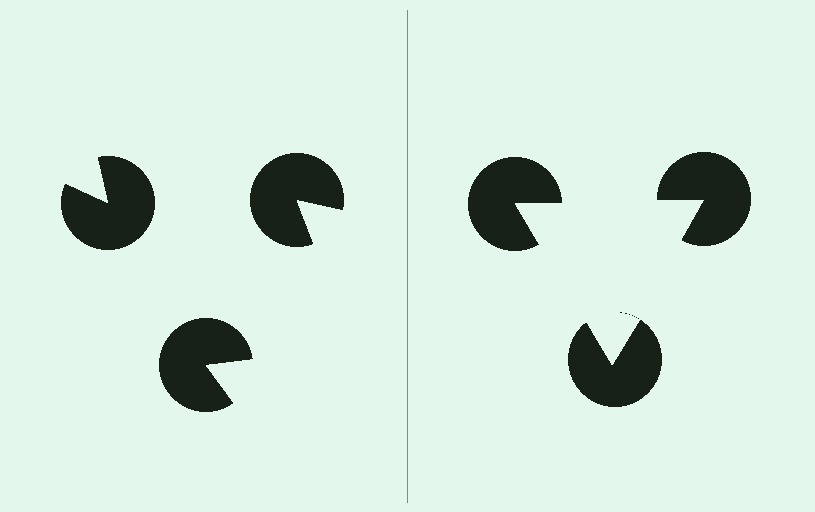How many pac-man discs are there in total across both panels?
6 — 3 on each side.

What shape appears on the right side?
An illusory triangle.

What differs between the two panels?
The pac-man discs are positioned identically on both sides; only the wedge orientations differ. On the right they align to a triangle; on the left they are misaligned.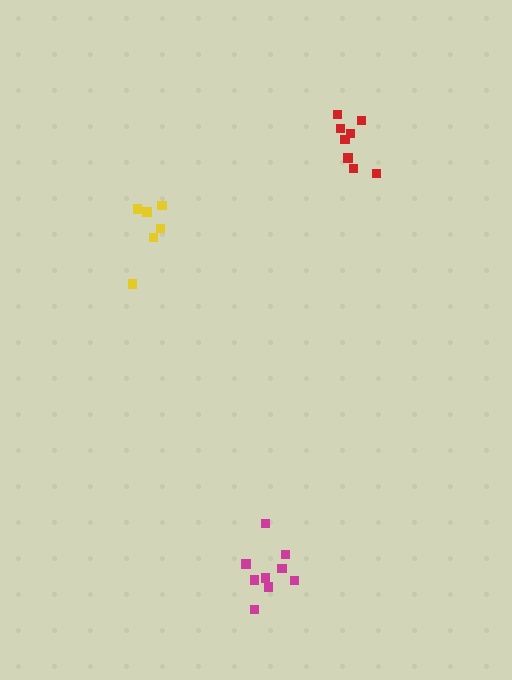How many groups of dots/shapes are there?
There are 3 groups.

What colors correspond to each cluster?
The clusters are colored: magenta, yellow, red.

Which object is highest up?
The red cluster is topmost.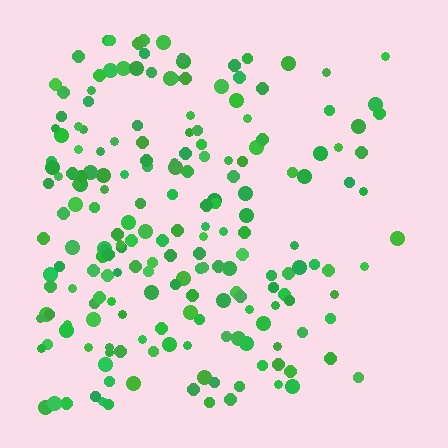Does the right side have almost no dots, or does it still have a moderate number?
Still a moderate number, just noticeably fewer than the left.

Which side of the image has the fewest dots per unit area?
The right.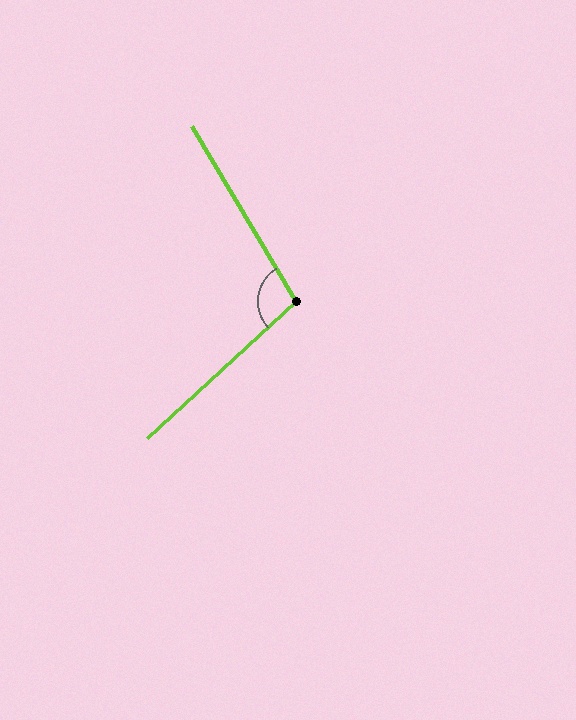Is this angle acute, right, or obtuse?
It is obtuse.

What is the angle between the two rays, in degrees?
Approximately 102 degrees.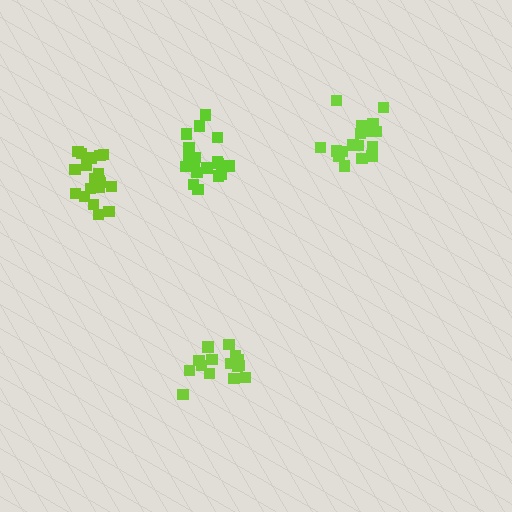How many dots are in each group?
Group 1: 15 dots, Group 2: 19 dots, Group 3: 17 dots, Group 4: 19 dots (70 total).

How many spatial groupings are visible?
There are 4 spatial groupings.